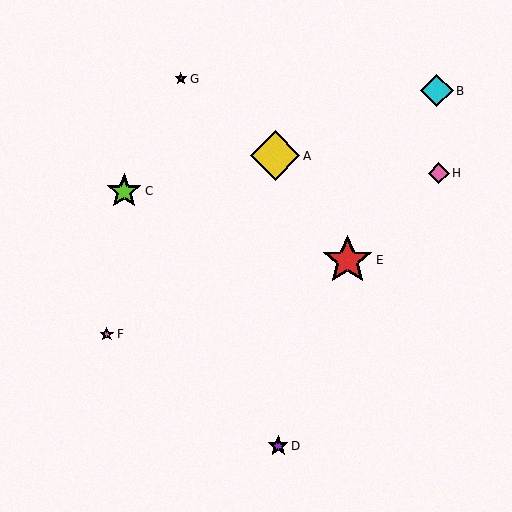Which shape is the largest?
The red star (labeled E) is the largest.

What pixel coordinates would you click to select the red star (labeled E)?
Click at (347, 260) to select the red star E.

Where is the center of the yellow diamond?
The center of the yellow diamond is at (275, 156).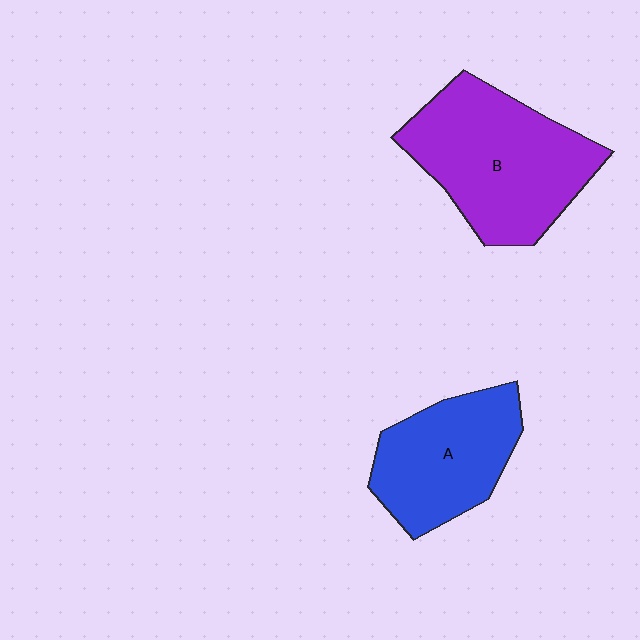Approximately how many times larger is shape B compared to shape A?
Approximately 1.4 times.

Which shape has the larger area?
Shape B (purple).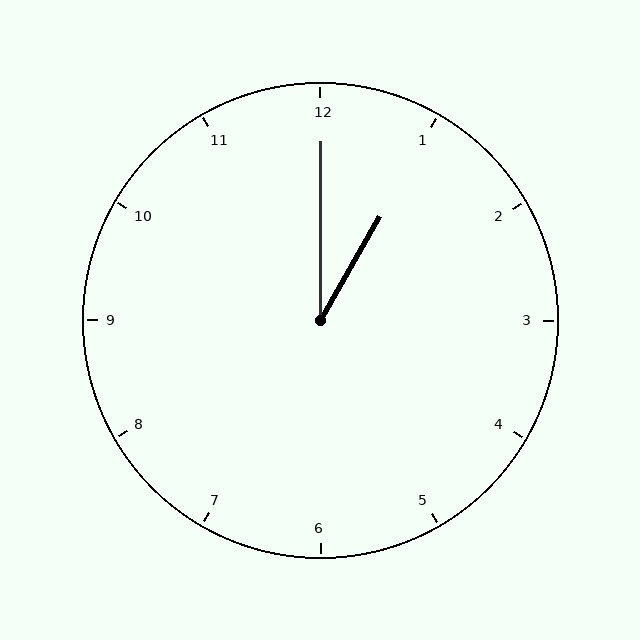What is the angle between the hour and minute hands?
Approximately 30 degrees.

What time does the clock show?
1:00.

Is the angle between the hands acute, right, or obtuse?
It is acute.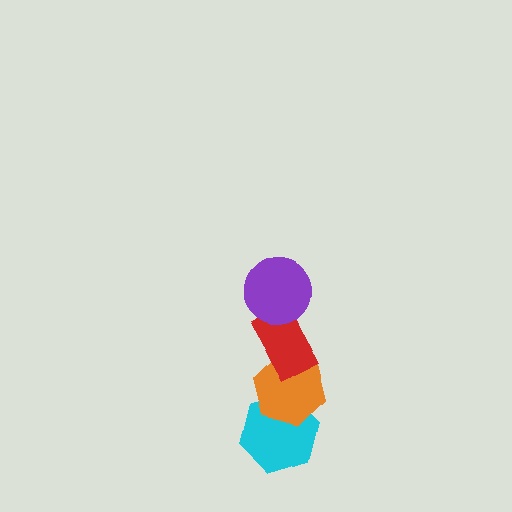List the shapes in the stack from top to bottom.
From top to bottom: the purple circle, the red rectangle, the orange hexagon, the cyan hexagon.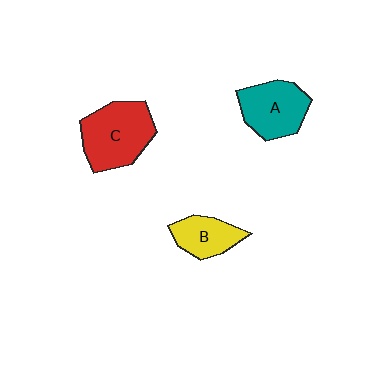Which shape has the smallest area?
Shape B (yellow).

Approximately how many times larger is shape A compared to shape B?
Approximately 1.4 times.